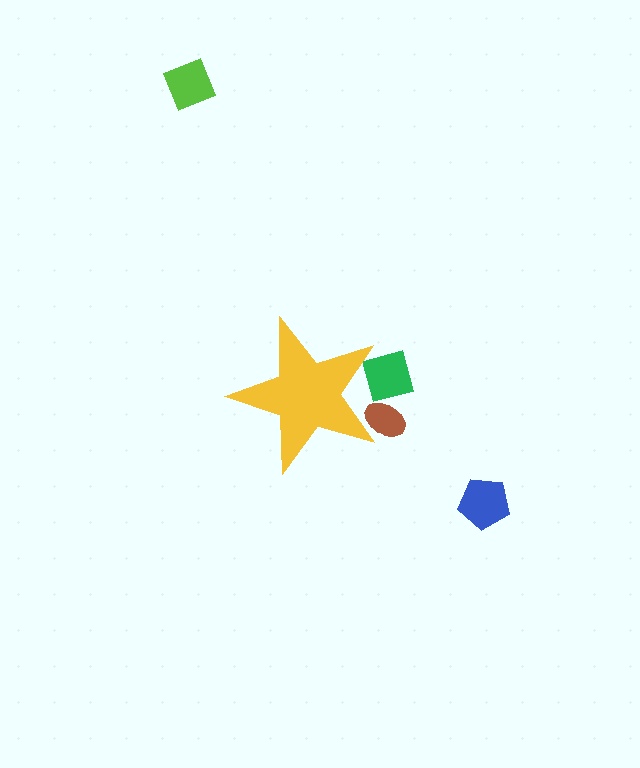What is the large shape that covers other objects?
A yellow star.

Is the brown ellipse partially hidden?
Yes, the brown ellipse is partially hidden behind the yellow star.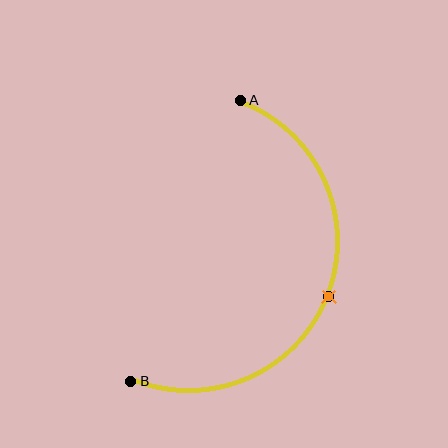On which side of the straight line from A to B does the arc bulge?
The arc bulges to the right of the straight line connecting A and B.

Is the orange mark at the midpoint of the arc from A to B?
Yes. The orange mark lies on the arc at equal arc-length from both A and B — it is the arc midpoint.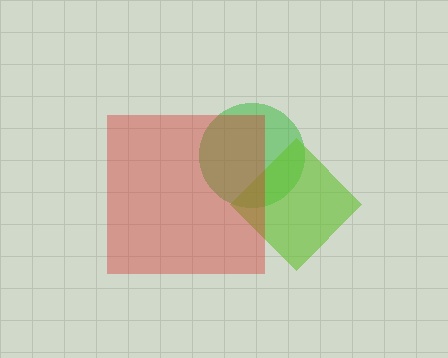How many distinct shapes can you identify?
There are 3 distinct shapes: a green circle, a lime diamond, a red square.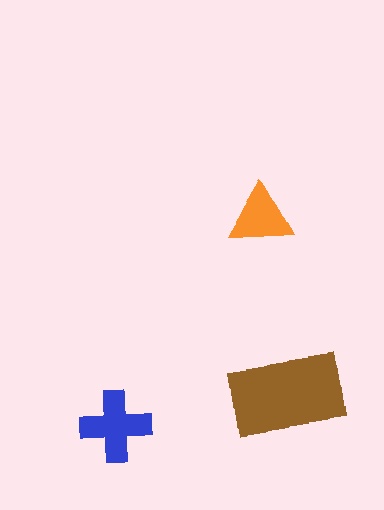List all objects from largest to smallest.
The brown rectangle, the blue cross, the orange triangle.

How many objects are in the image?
There are 3 objects in the image.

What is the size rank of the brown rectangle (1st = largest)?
1st.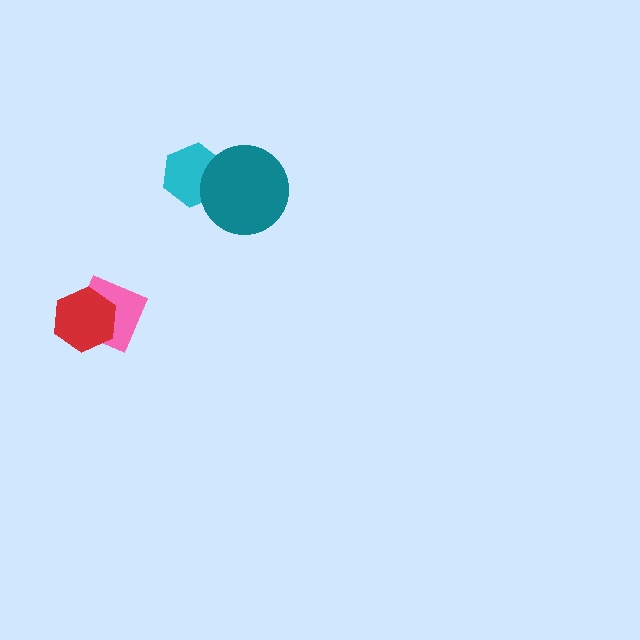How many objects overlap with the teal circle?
1 object overlaps with the teal circle.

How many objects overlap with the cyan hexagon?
1 object overlaps with the cyan hexagon.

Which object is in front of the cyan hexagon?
The teal circle is in front of the cyan hexagon.